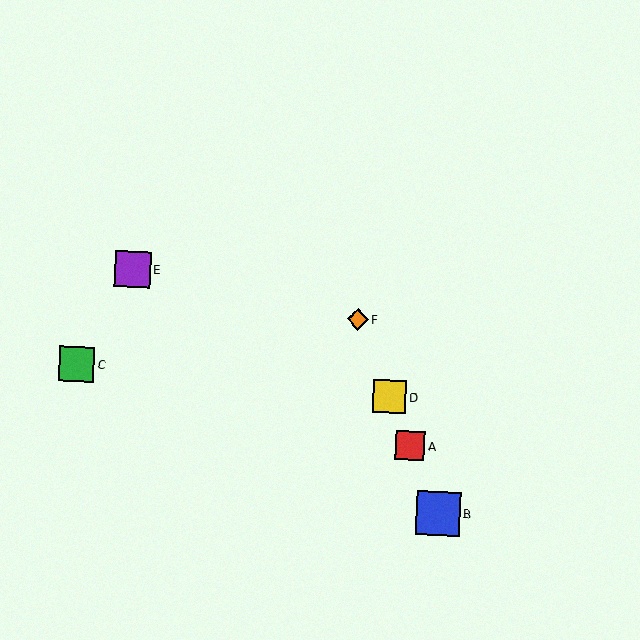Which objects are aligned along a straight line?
Objects A, B, D, F are aligned along a straight line.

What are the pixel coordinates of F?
Object F is at (358, 319).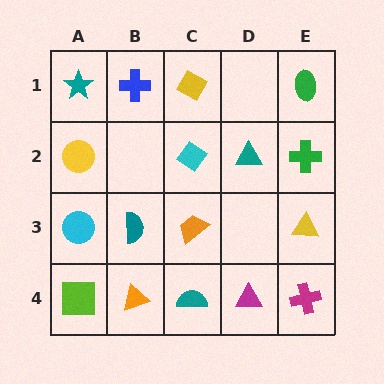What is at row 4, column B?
An orange triangle.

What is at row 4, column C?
A teal semicircle.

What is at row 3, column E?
A yellow triangle.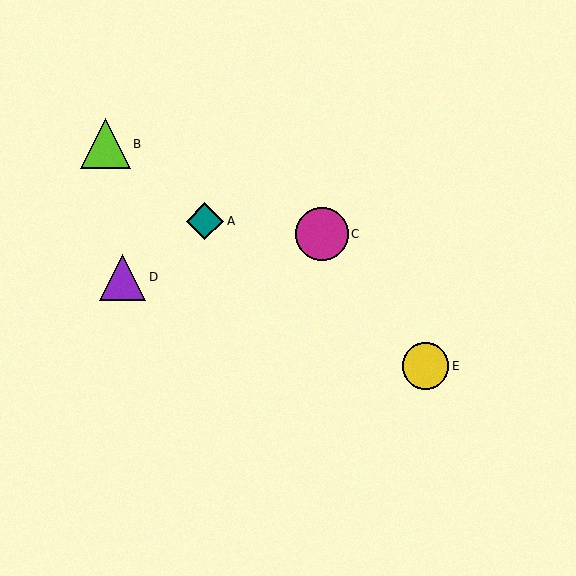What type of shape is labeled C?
Shape C is a magenta circle.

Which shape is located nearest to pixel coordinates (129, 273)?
The purple triangle (labeled D) at (123, 277) is nearest to that location.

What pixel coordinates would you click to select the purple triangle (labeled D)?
Click at (123, 277) to select the purple triangle D.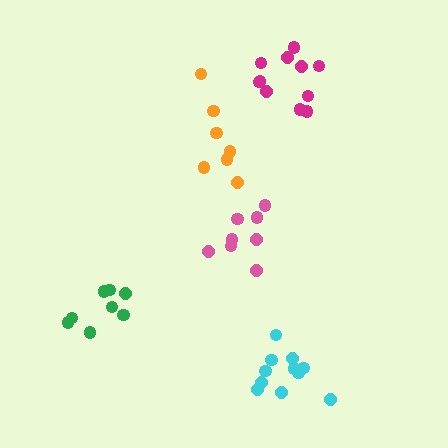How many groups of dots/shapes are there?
There are 5 groups.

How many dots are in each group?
Group 1: 8 dots, Group 2: 11 dots, Group 3: 7 dots, Group 4: 11 dots, Group 5: 8 dots (45 total).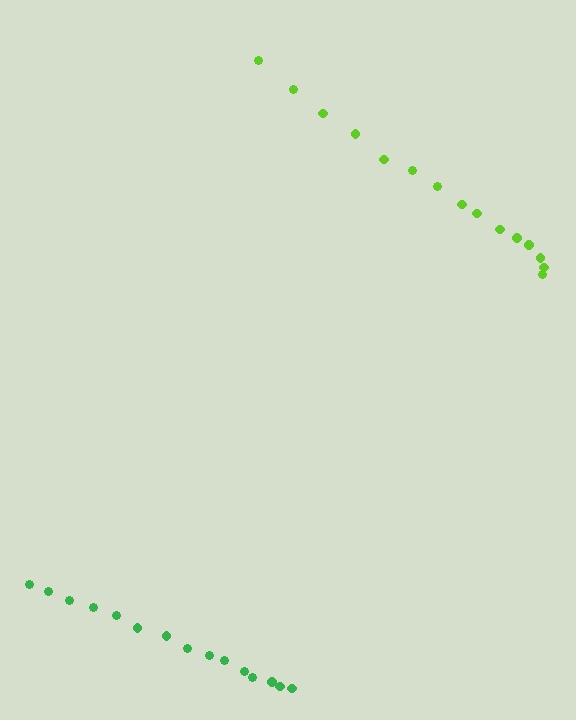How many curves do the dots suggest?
There are 2 distinct paths.